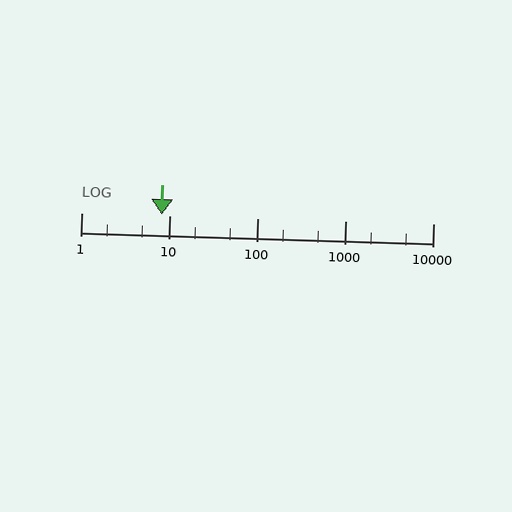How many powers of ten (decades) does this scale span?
The scale spans 4 decades, from 1 to 10000.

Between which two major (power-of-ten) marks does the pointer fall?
The pointer is between 1 and 10.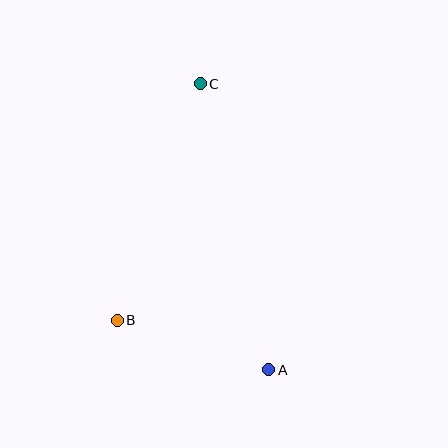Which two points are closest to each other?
Points A and B are closest to each other.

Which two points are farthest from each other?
Points A and C are farthest from each other.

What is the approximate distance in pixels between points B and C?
The distance between B and C is approximately 251 pixels.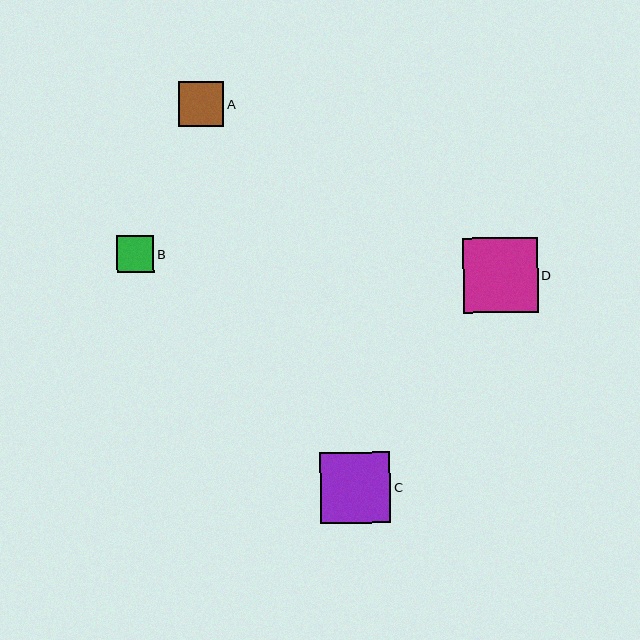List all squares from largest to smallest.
From largest to smallest: D, C, A, B.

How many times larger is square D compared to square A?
Square D is approximately 1.6 times the size of square A.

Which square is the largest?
Square D is the largest with a size of approximately 74 pixels.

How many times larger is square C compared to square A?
Square C is approximately 1.6 times the size of square A.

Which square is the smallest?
Square B is the smallest with a size of approximately 38 pixels.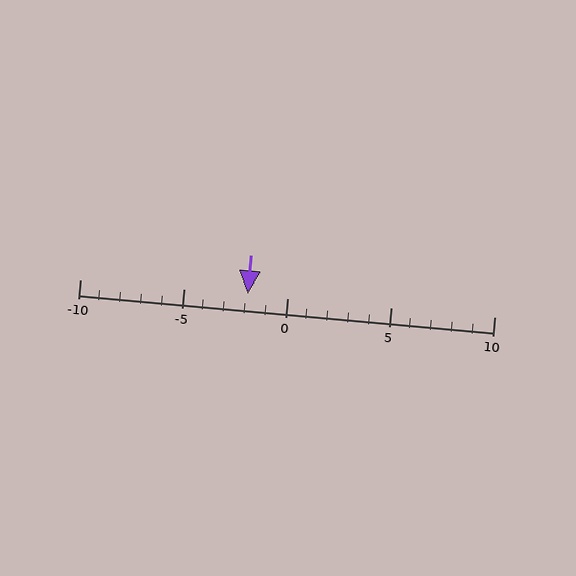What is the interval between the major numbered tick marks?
The major tick marks are spaced 5 units apart.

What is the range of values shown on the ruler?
The ruler shows values from -10 to 10.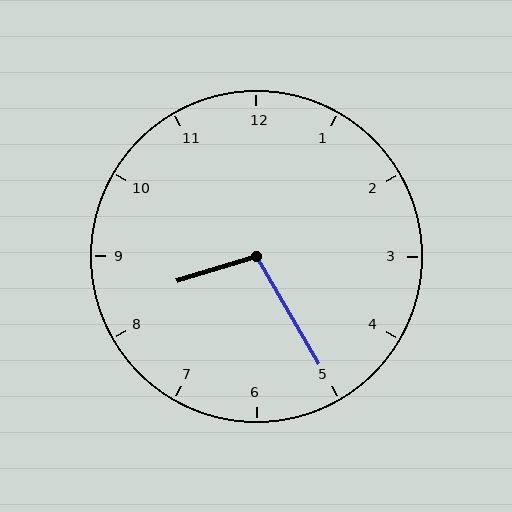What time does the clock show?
8:25.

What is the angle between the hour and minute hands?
Approximately 102 degrees.